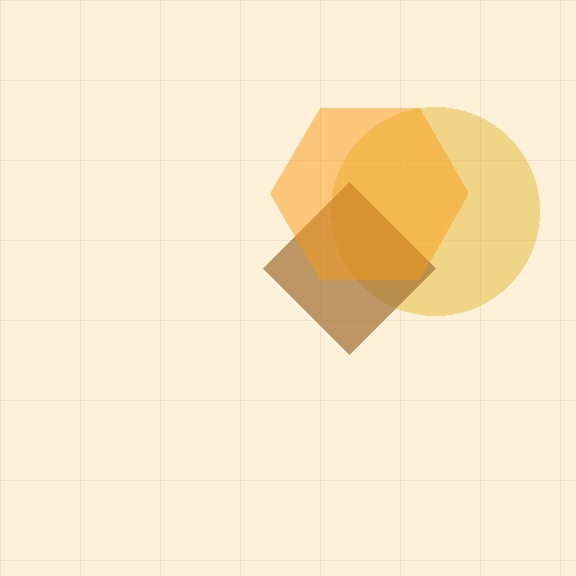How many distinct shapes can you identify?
There are 3 distinct shapes: a yellow circle, a brown diamond, an orange hexagon.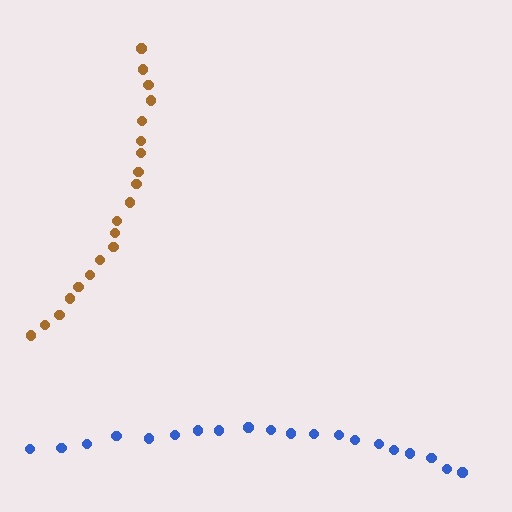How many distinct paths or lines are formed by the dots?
There are 2 distinct paths.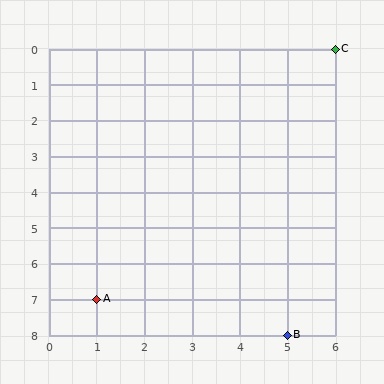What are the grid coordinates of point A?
Point A is at grid coordinates (1, 7).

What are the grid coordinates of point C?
Point C is at grid coordinates (6, 0).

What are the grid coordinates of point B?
Point B is at grid coordinates (5, 8).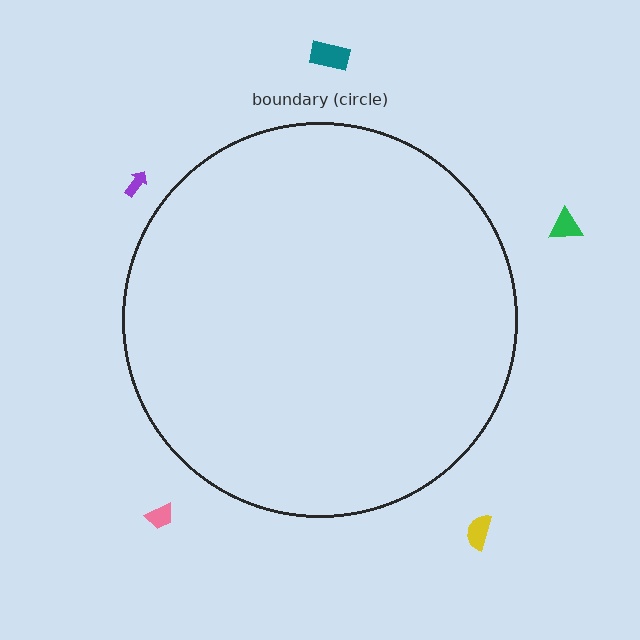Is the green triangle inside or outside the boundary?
Outside.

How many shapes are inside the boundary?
0 inside, 5 outside.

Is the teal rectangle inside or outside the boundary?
Outside.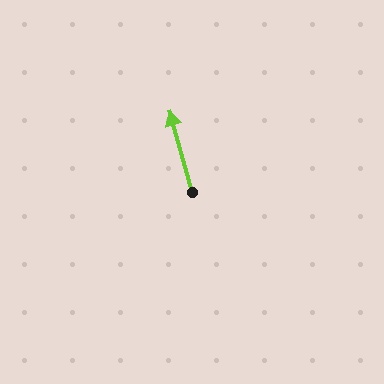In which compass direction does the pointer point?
North.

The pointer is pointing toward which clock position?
Roughly 11 o'clock.